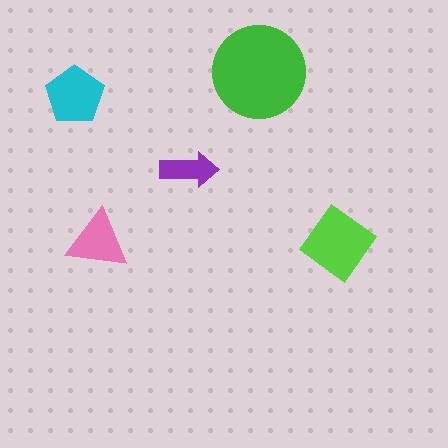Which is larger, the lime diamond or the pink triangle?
The lime diamond.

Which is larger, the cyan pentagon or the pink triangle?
The cyan pentagon.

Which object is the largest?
The green circle.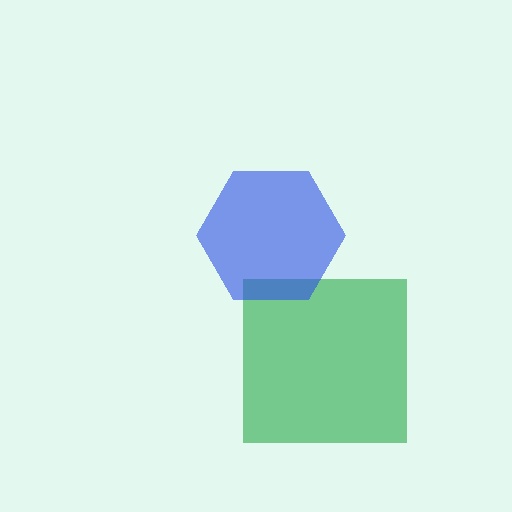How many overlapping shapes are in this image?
There are 2 overlapping shapes in the image.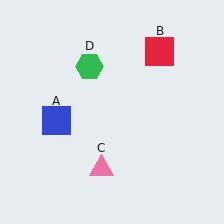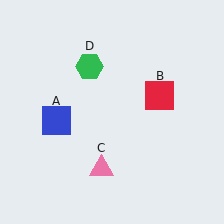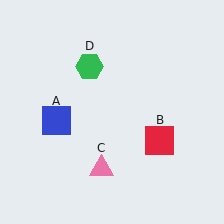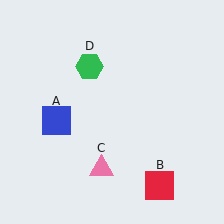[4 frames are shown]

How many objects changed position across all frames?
1 object changed position: red square (object B).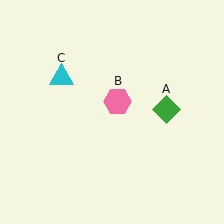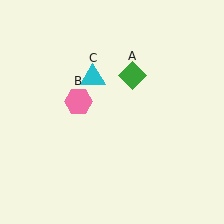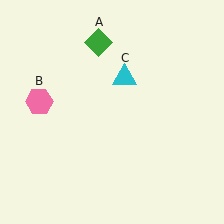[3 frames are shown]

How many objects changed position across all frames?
3 objects changed position: green diamond (object A), pink hexagon (object B), cyan triangle (object C).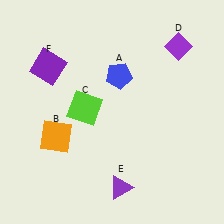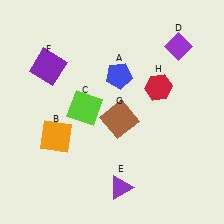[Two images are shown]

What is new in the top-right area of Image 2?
A red hexagon (H) was added in the top-right area of Image 2.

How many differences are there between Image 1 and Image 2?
There are 2 differences between the two images.